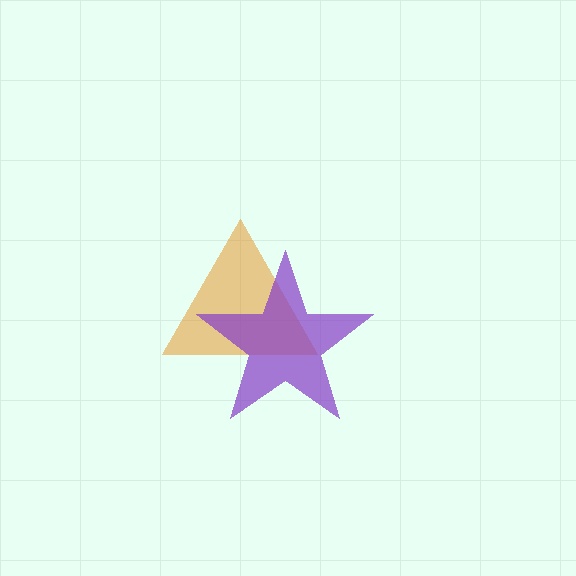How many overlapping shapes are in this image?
There are 2 overlapping shapes in the image.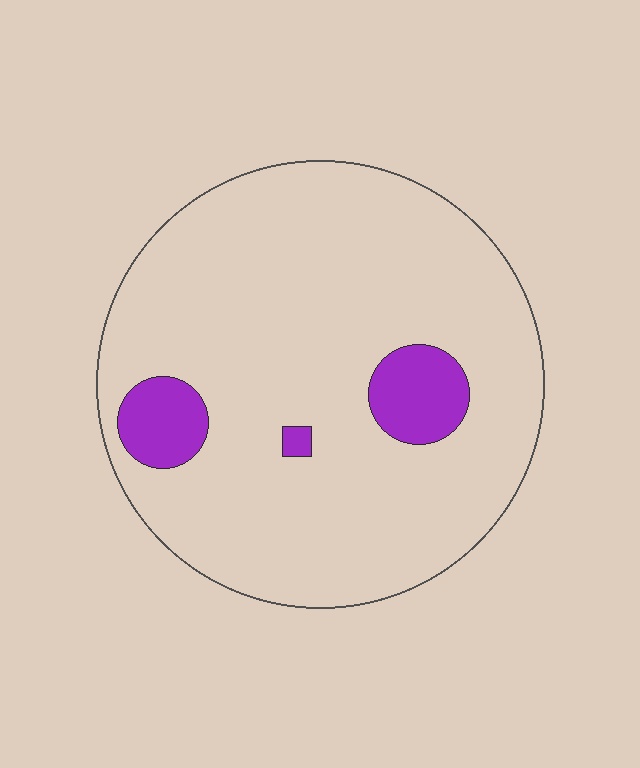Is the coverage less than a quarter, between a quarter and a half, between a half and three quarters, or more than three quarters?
Less than a quarter.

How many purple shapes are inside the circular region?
3.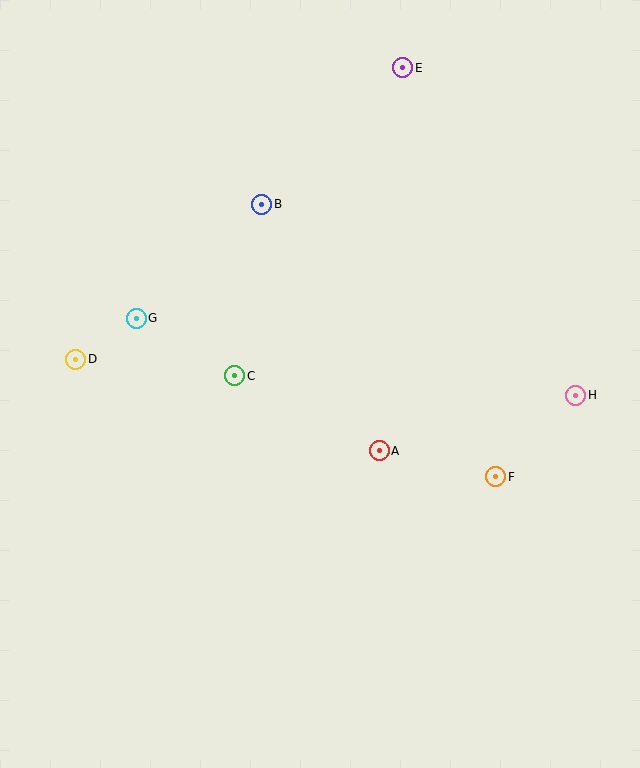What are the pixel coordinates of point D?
Point D is at (76, 359).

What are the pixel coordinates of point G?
Point G is at (136, 318).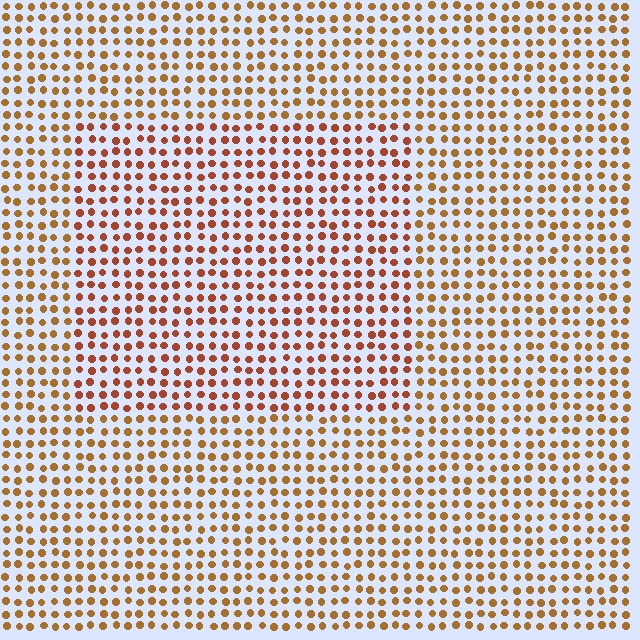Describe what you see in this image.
The image is filled with small brown elements in a uniform arrangement. A rectangle-shaped region is visible where the elements are tinted to a slightly different hue, forming a subtle color boundary.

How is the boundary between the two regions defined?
The boundary is defined purely by a slight shift in hue (about 22 degrees). Spacing, size, and orientation are identical on both sides.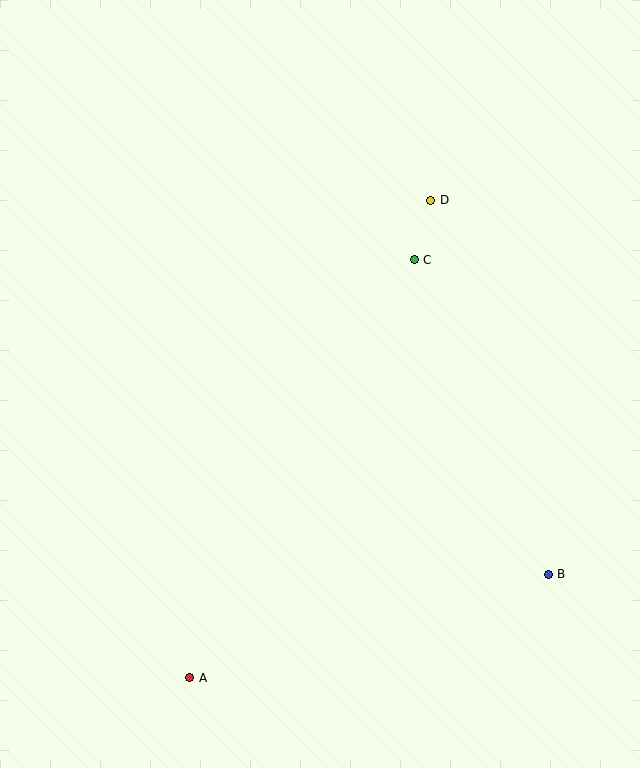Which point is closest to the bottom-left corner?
Point A is closest to the bottom-left corner.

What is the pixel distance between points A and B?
The distance between A and B is 373 pixels.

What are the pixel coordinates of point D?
Point D is at (431, 200).